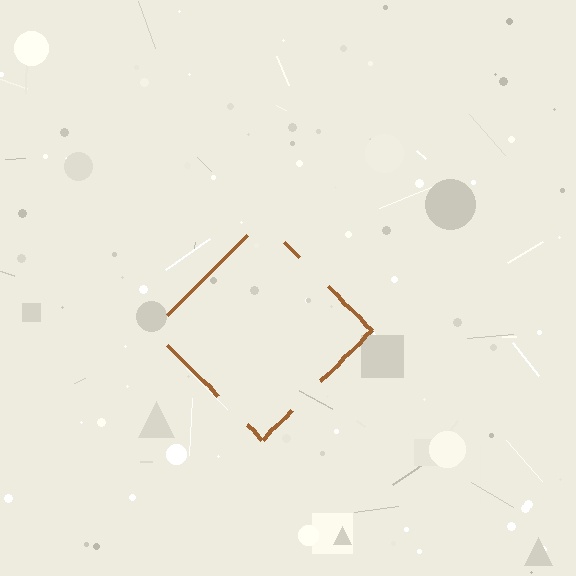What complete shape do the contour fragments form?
The contour fragments form a diamond.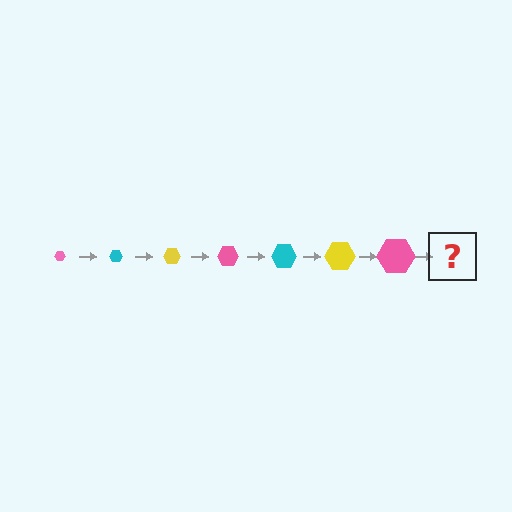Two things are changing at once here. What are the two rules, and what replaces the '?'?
The two rules are that the hexagon grows larger each step and the color cycles through pink, cyan, and yellow. The '?' should be a cyan hexagon, larger than the previous one.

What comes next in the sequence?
The next element should be a cyan hexagon, larger than the previous one.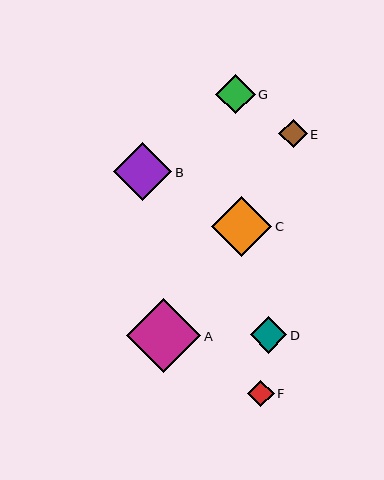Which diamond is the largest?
Diamond A is the largest with a size of approximately 74 pixels.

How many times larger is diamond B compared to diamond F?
Diamond B is approximately 2.2 times the size of diamond F.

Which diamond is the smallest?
Diamond F is the smallest with a size of approximately 26 pixels.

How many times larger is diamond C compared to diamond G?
Diamond C is approximately 1.5 times the size of diamond G.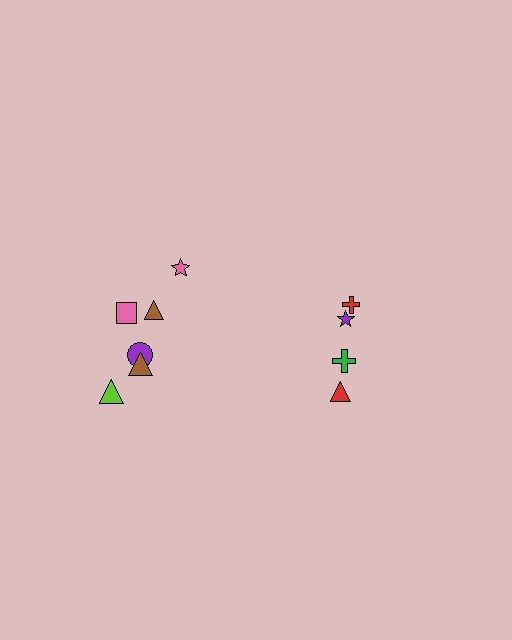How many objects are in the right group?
There are 4 objects.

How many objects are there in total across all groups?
There are 10 objects.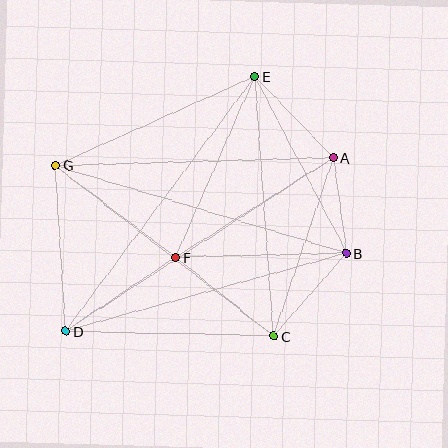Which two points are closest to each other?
Points A and B are closest to each other.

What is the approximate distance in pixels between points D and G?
The distance between D and G is approximately 166 pixels.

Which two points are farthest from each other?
Points A and D are farthest from each other.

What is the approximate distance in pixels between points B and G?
The distance between B and G is approximately 304 pixels.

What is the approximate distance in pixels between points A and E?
The distance between A and E is approximately 113 pixels.